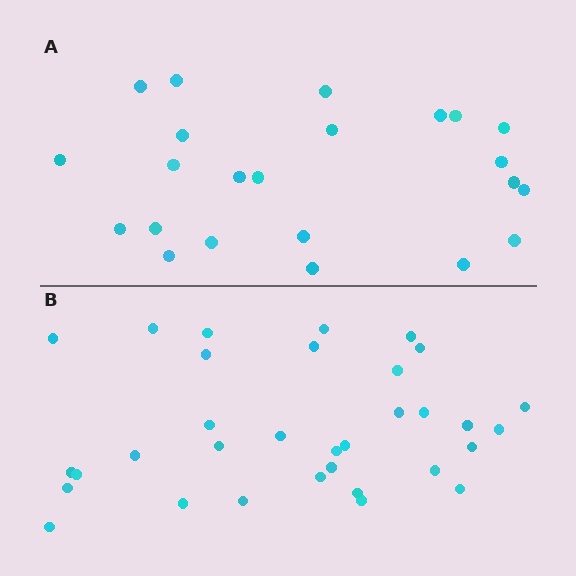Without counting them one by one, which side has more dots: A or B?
Region B (the bottom region) has more dots.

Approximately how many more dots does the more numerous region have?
Region B has roughly 10 or so more dots than region A.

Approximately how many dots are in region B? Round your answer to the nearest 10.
About 30 dots. (The exact count is 33, which rounds to 30.)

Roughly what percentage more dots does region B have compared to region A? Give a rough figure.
About 45% more.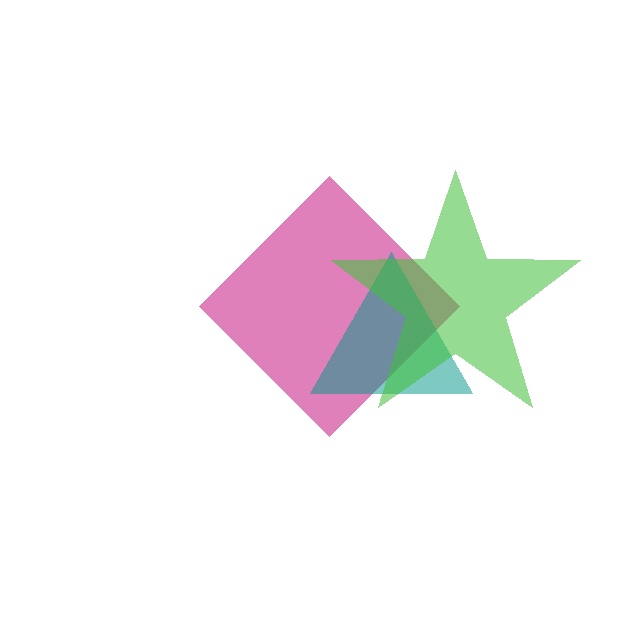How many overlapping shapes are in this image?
There are 3 overlapping shapes in the image.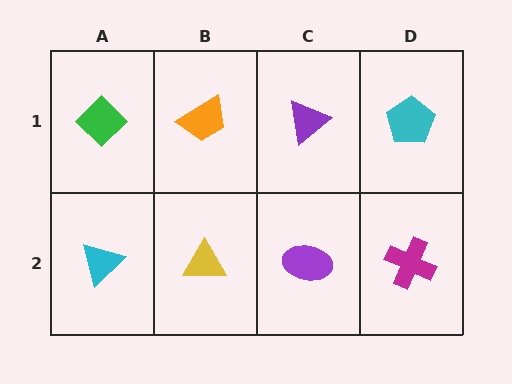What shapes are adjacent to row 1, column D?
A magenta cross (row 2, column D), a purple triangle (row 1, column C).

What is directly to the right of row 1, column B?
A purple triangle.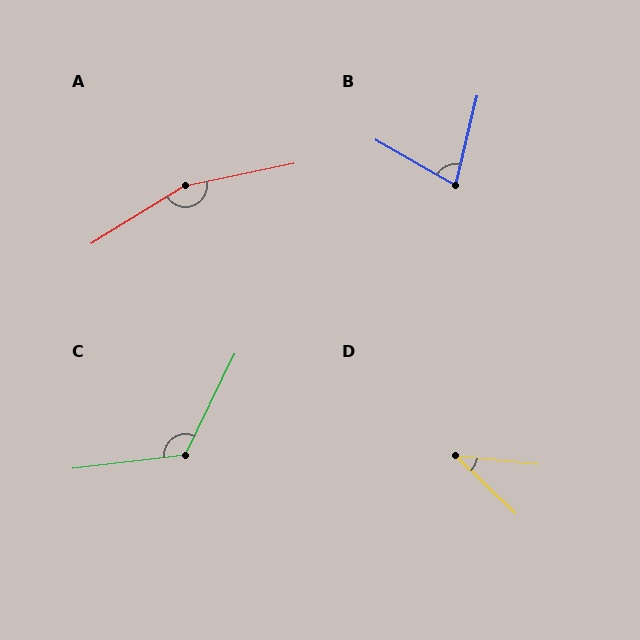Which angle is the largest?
A, at approximately 160 degrees.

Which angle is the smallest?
D, at approximately 38 degrees.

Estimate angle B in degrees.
Approximately 74 degrees.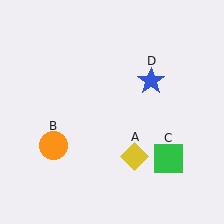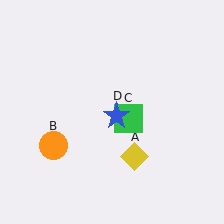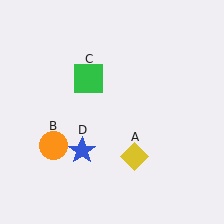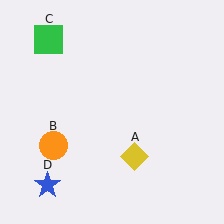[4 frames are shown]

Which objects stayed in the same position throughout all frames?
Yellow diamond (object A) and orange circle (object B) remained stationary.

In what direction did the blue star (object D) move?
The blue star (object D) moved down and to the left.